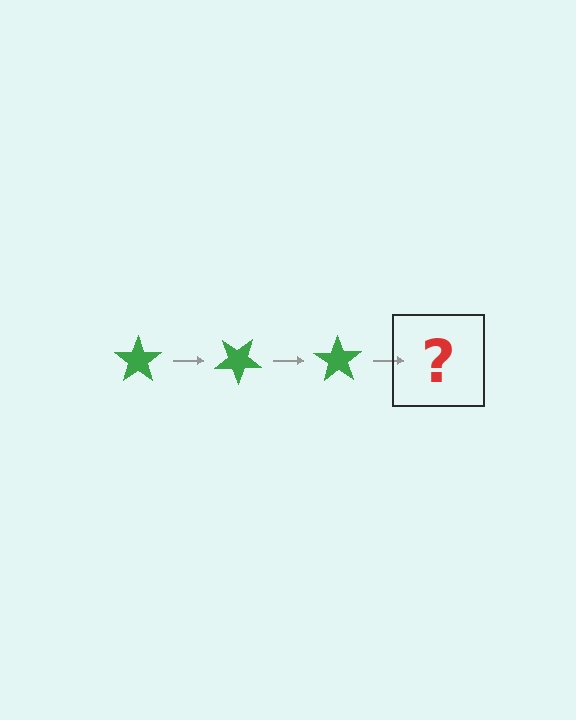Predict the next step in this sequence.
The next step is a green star rotated 105 degrees.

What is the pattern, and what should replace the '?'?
The pattern is that the star rotates 35 degrees each step. The '?' should be a green star rotated 105 degrees.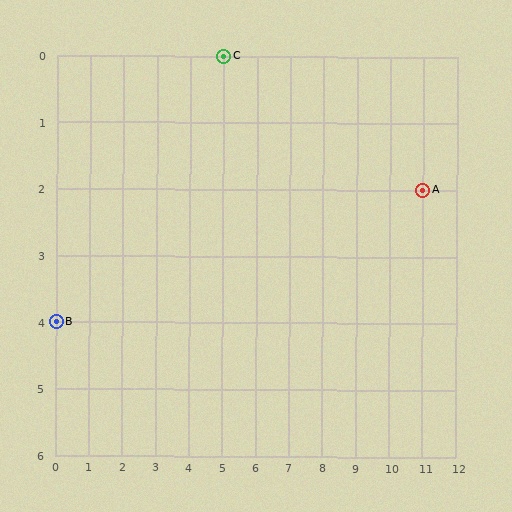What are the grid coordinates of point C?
Point C is at grid coordinates (5, 0).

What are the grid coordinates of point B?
Point B is at grid coordinates (0, 4).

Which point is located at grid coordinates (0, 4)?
Point B is at (0, 4).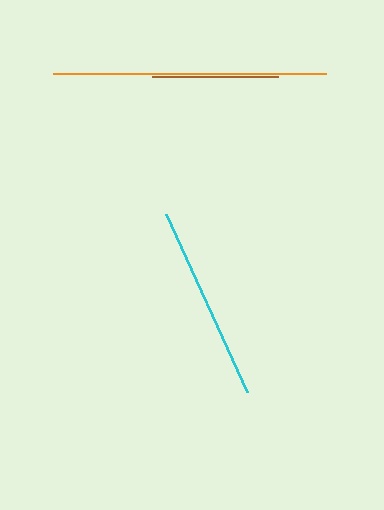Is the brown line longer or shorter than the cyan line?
The cyan line is longer than the brown line.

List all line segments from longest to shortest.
From longest to shortest: orange, cyan, brown.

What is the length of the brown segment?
The brown segment is approximately 125 pixels long.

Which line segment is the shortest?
The brown line is the shortest at approximately 125 pixels.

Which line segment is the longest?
The orange line is the longest at approximately 273 pixels.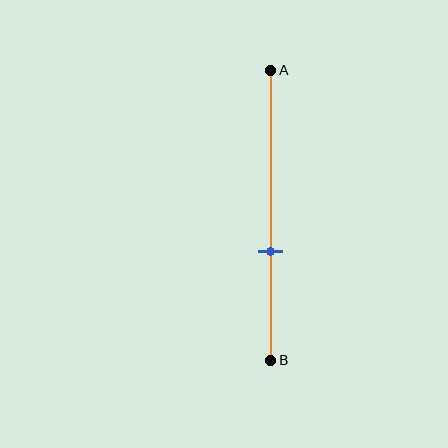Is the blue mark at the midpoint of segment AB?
No, the mark is at about 65% from A, not at the 50% midpoint.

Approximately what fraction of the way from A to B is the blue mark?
The blue mark is approximately 65% of the way from A to B.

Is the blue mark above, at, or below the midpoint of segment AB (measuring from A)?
The blue mark is below the midpoint of segment AB.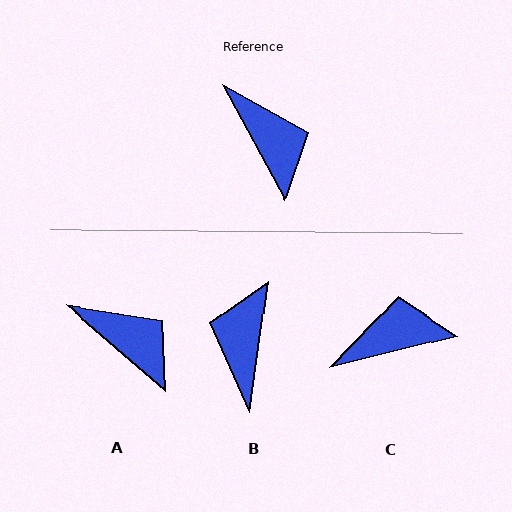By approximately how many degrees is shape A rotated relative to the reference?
Approximately 21 degrees counter-clockwise.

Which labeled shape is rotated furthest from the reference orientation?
B, about 144 degrees away.